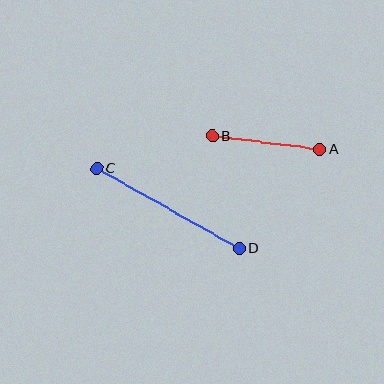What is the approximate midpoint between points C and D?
The midpoint is at approximately (168, 208) pixels.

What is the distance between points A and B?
The distance is approximately 108 pixels.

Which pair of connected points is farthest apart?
Points C and D are farthest apart.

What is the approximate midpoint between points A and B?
The midpoint is at approximately (266, 142) pixels.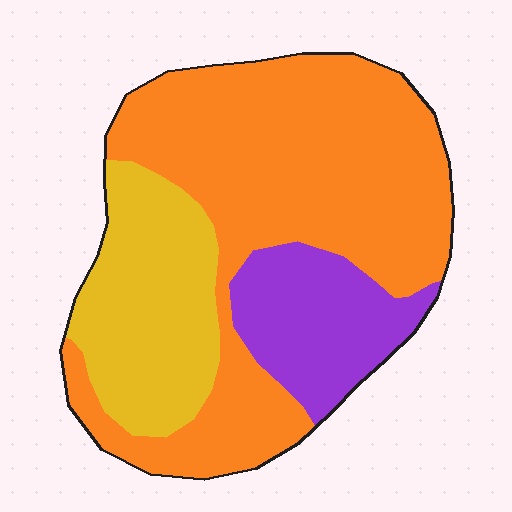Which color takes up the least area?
Purple, at roughly 15%.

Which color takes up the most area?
Orange, at roughly 60%.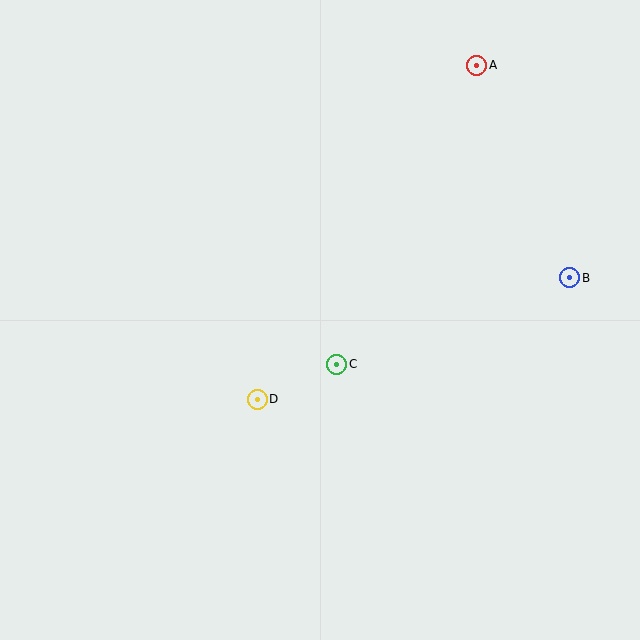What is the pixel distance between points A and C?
The distance between A and C is 330 pixels.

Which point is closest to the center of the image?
Point C at (337, 364) is closest to the center.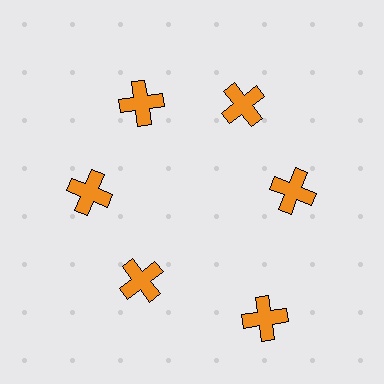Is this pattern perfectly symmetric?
No. The 6 orange crosses are arranged in a ring, but one element near the 5 o'clock position is pushed outward from the center, breaking the 6-fold rotational symmetry.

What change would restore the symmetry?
The symmetry would be restored by moving it inward, back onto the ring so that all 6 crosses sit at equal angles and equal distance from the center.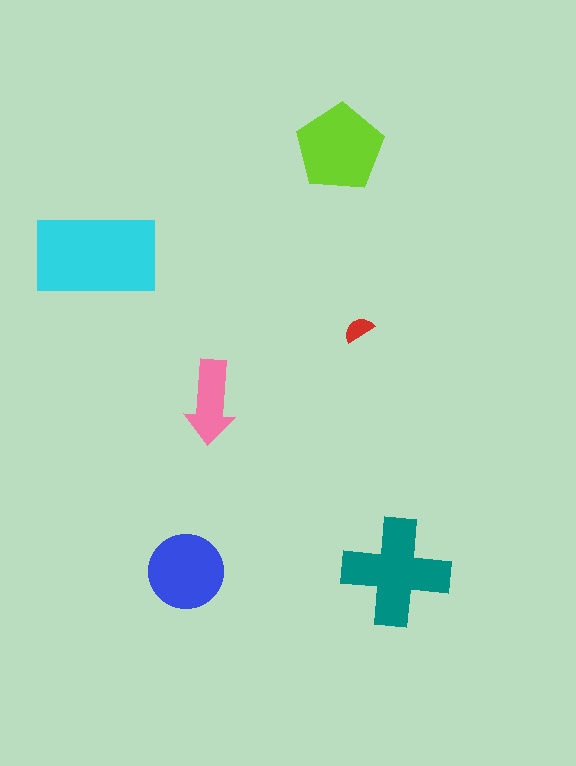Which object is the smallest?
The red semicircle.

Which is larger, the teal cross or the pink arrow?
The teal cross.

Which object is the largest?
The cyan rectangle.